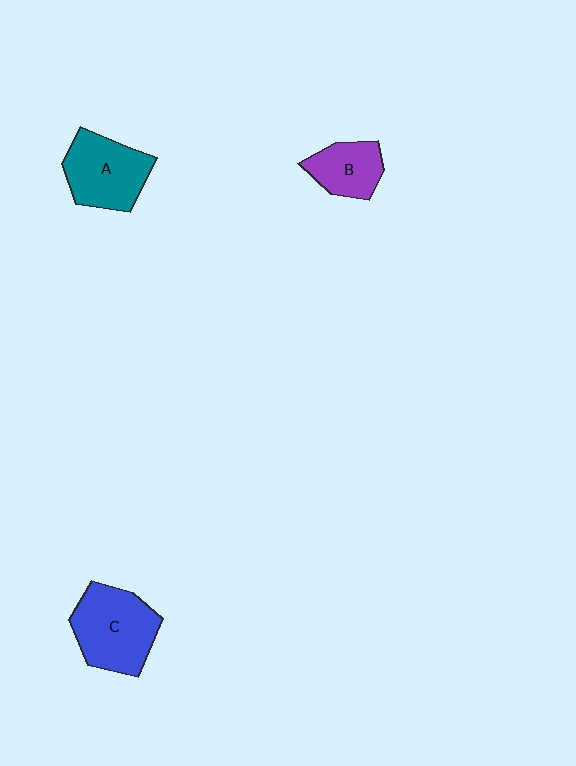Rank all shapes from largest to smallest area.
From largest to smallest: C (blue), A (teal), B (purple).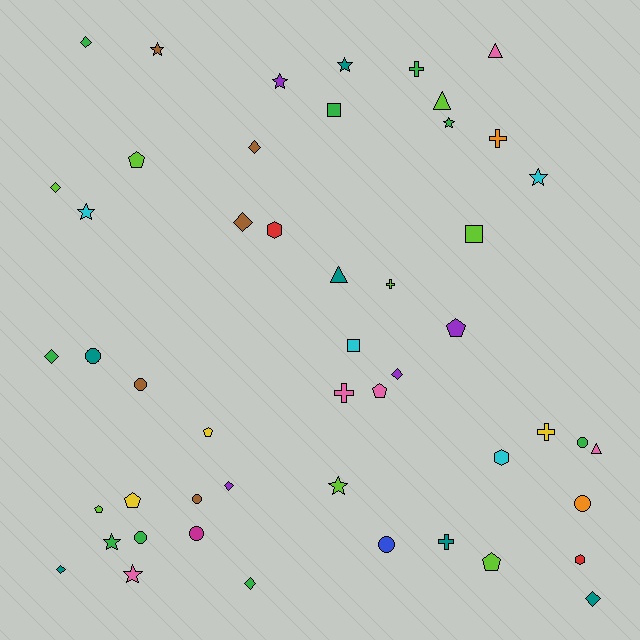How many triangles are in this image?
There are 4 triangles.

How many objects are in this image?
There are 50 objects.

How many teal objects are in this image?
There are 6 teal objects.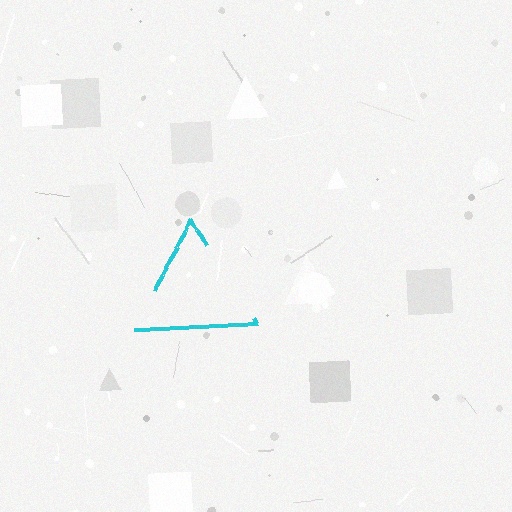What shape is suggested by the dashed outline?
The dashed outline suggests a triangle.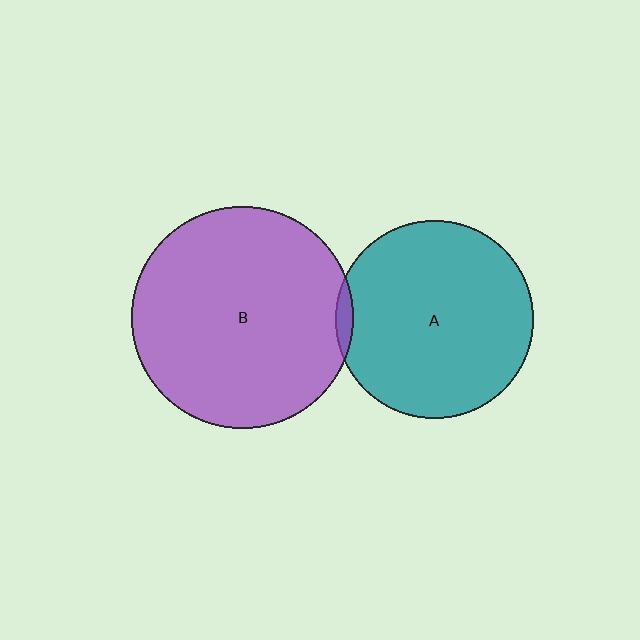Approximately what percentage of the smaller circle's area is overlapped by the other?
Approximately 5%.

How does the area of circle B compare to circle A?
Approximately 1.3 times.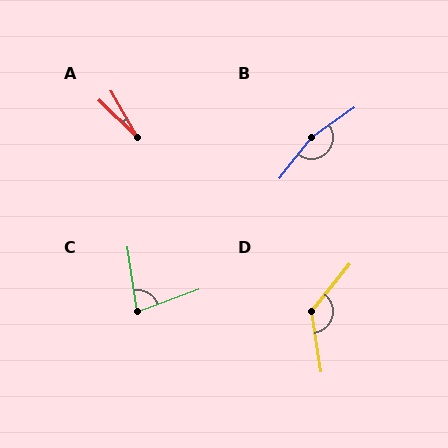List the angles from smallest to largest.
A (16°), C (78°), D (132°), B (163°).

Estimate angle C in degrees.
Approximately 78 degrees.